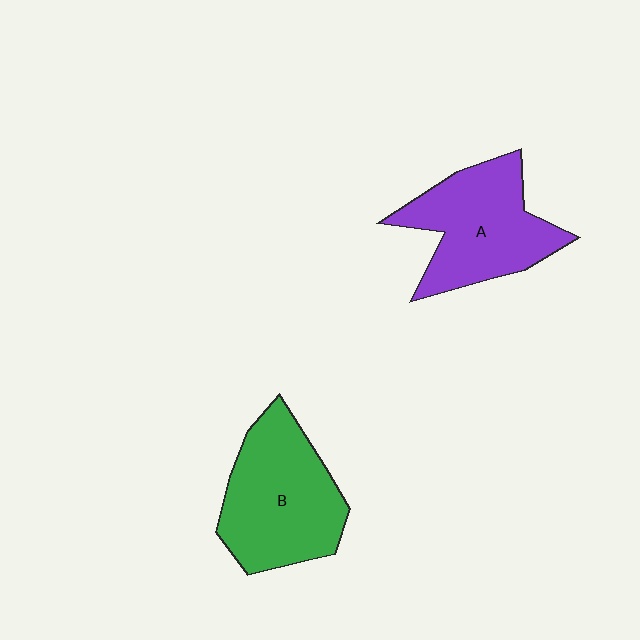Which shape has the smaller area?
Shape A (purple).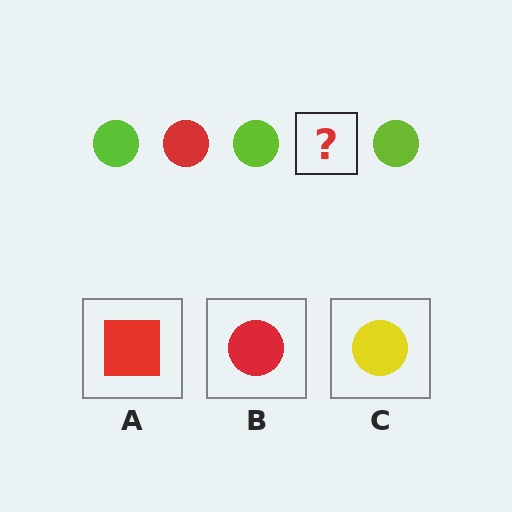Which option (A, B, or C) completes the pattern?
B.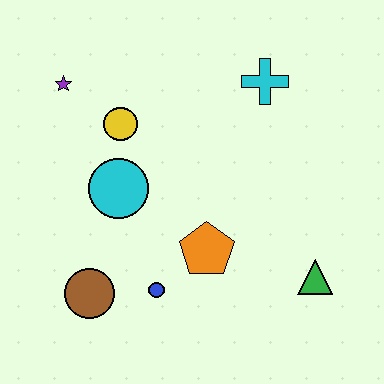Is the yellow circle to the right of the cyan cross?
No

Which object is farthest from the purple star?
The green triangle is farthest from the purple star.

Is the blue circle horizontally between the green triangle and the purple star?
Yes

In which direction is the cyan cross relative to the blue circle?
The cyan cross is above the blue circle.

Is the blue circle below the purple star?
Yes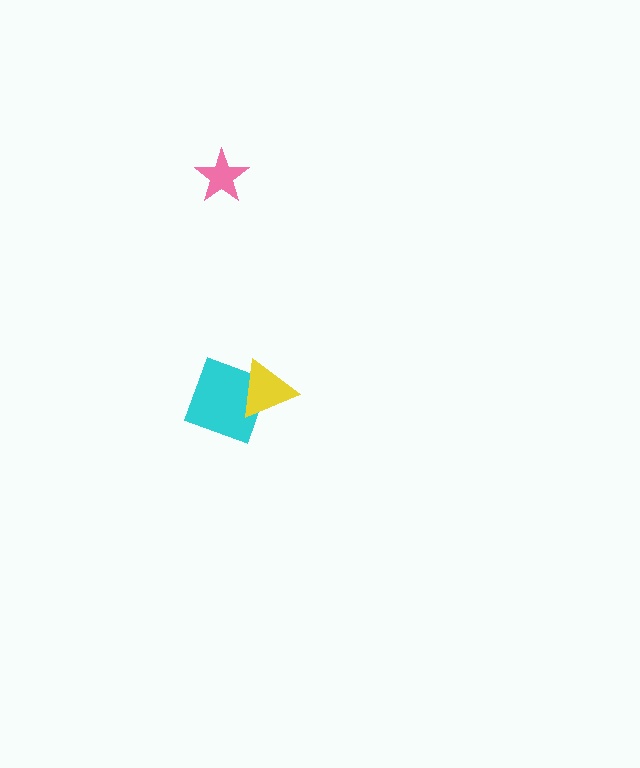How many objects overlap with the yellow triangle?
1 object overlaps with the yellow triangle.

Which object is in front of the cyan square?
The yellow triangle is in front of the cyan square.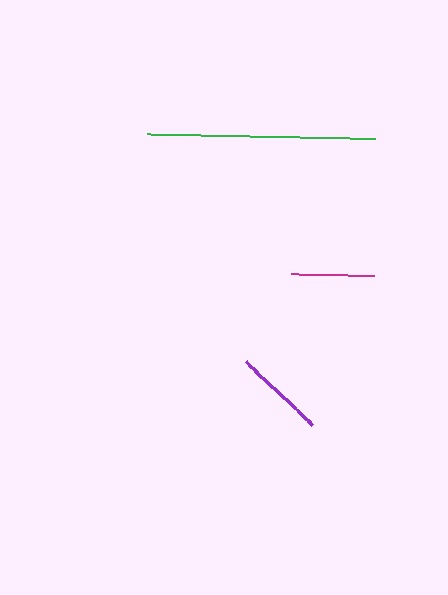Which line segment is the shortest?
The magenta line is the shortest at approximately 82 pixels.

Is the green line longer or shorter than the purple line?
The green line is longer than the purple line.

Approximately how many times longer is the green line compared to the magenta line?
The green line is approximately 2.8 times the length of the magenta line.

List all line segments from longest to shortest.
From longest to shortest: green, purple, magenta.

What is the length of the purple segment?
The purple segment is approximately 92 pixels long.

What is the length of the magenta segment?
The magenta segment is approximately 82 pixels long.